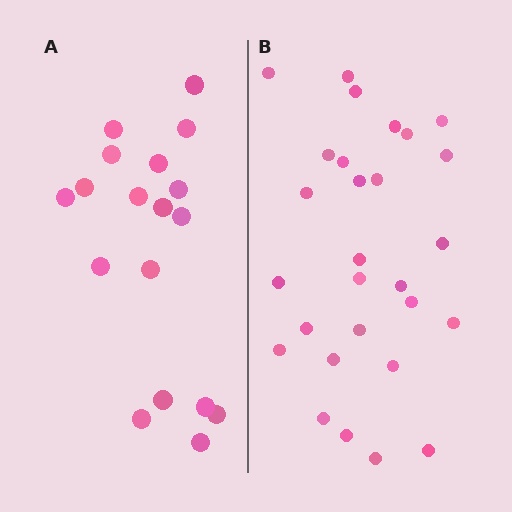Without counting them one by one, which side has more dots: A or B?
Region B (the right region) has more dots.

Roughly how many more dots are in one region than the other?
Region B has roughly 10 or so more dots than region A.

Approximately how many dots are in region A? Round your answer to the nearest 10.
About 20 dots. (The exact count is 18, which rounds to 20.)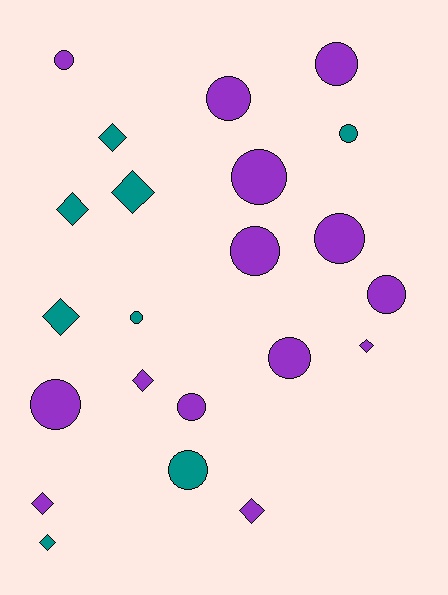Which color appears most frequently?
Purple, with 14 objects.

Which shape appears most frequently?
Circle, with 13 objects.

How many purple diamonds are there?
There are 4 purple diamonds.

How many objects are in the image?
There are 22 objects.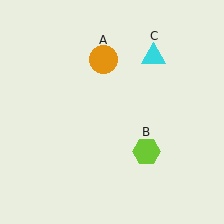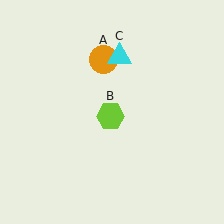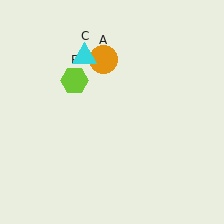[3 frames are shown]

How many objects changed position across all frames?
2 objects changed position: lime hexagon (object B), cyan triangle (object C).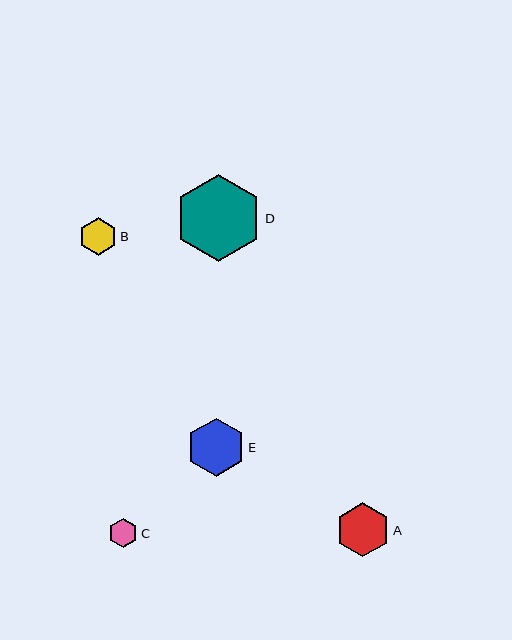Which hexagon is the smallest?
Hexagon C is the smallest with a size of approximately 29 pixels.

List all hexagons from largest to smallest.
From largest to smallest: D, E, A, B, C.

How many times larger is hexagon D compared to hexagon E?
Hexagon D is approximately 1.5 times the size of hexagon E.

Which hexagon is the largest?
Hexagon D is the largest with a size of approximately 87 pixels.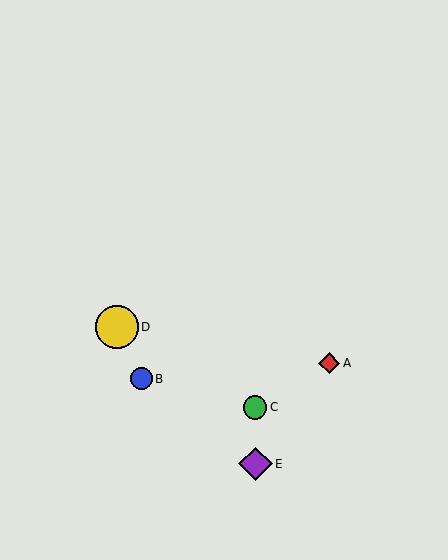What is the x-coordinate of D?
Object D is at x≈117.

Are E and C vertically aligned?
Yes, both are at x≈255.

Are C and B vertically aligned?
No, C is at x≈255 and B is at x≈141.